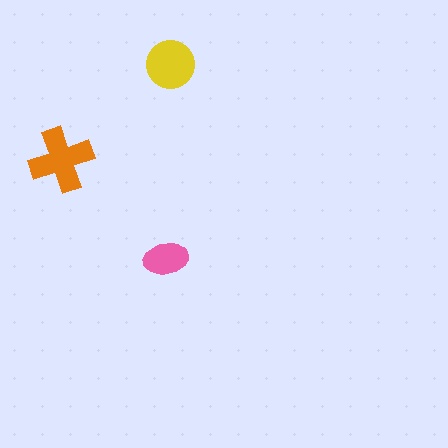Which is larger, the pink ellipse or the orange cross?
The orange cross.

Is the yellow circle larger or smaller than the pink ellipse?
Larger.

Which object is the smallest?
The pink ellipse.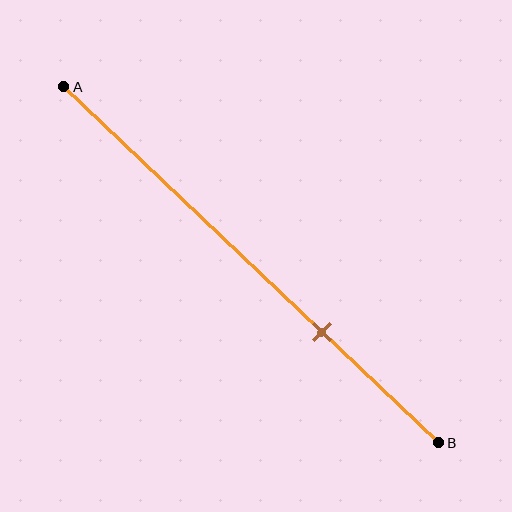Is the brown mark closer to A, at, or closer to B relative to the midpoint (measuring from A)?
The brown mark is closer to point B than the midpoint of segment AB.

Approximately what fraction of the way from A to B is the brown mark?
The brown mark is approximately 70% of the way from A to B.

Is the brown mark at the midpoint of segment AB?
No, the mark is at about 70% from A, not at the 50% midpoint.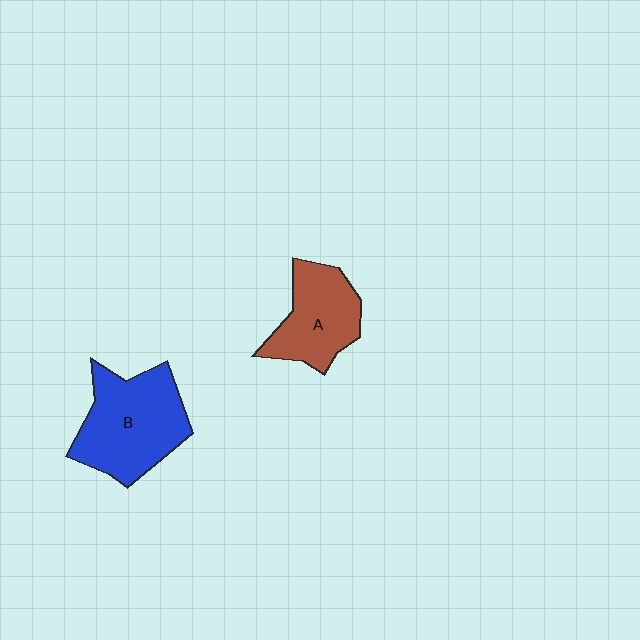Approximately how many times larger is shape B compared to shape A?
Approximately 1.4 times.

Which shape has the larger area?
Shape B (blue).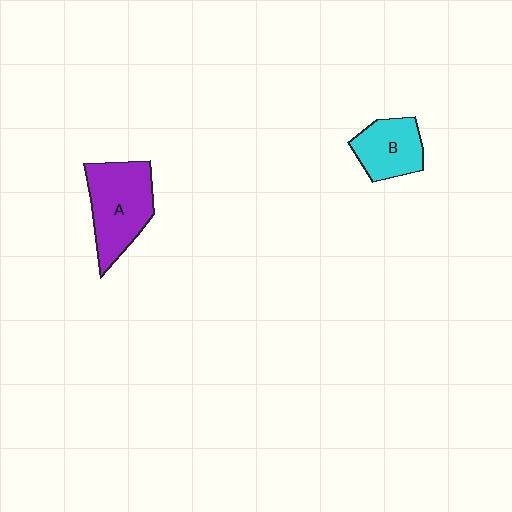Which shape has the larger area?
Shape A (purple).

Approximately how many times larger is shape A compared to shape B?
Approximately 1.5 times.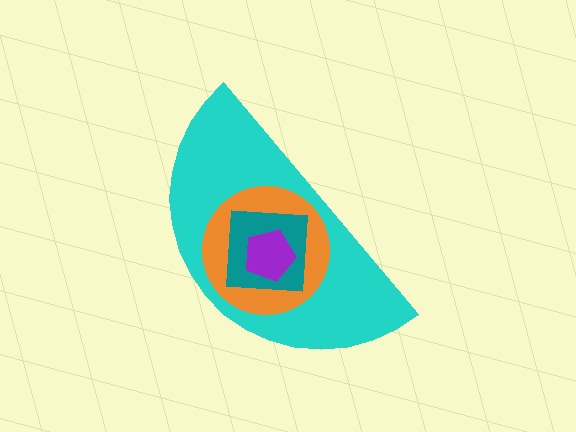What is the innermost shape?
The purple pentagon.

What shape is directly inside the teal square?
The purple pentagon.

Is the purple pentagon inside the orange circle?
Yes.